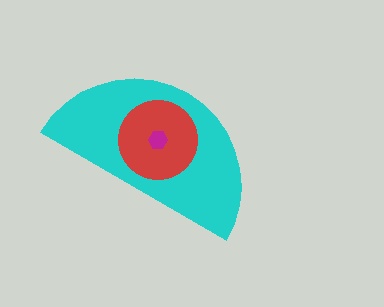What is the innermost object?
The magenta hexagon.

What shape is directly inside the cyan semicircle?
The red circle.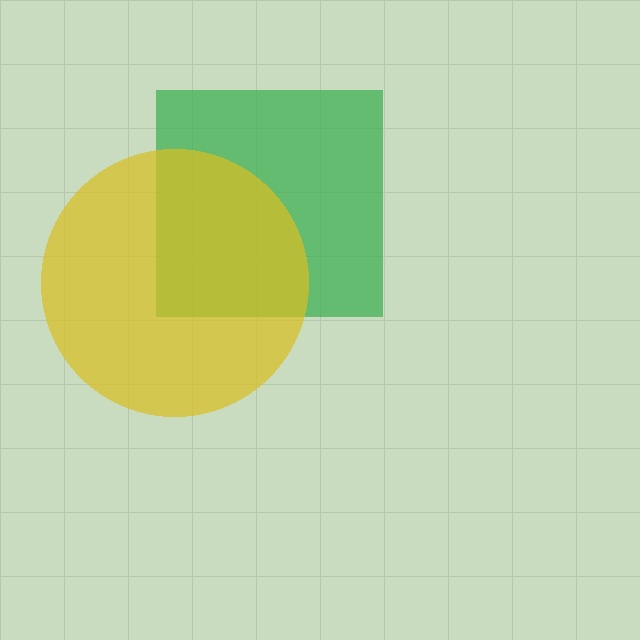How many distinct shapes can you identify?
There are 2 distinct shapes: a green square, a yellow circle.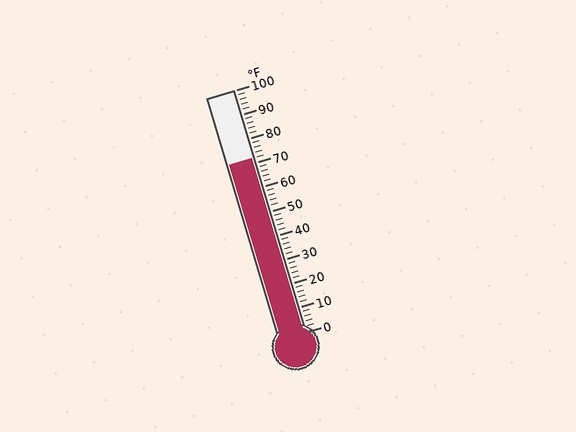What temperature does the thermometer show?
The thermometer shows approximately 72°F.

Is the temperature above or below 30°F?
The temperature is above 30°F.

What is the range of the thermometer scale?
The thermometer scale ranges from 0°F to 100°F.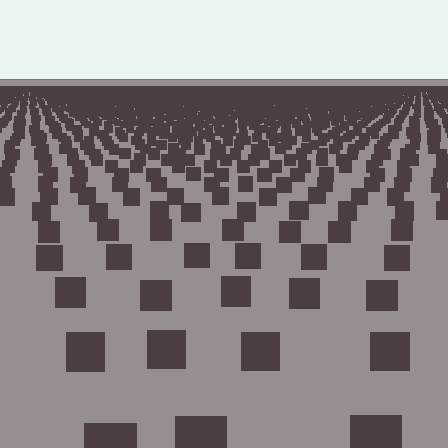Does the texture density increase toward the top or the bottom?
Density increases toward the top.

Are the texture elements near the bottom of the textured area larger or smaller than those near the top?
Larger. Near the bottom, elements are closer to the viewer and appear at a bigger on-screen size.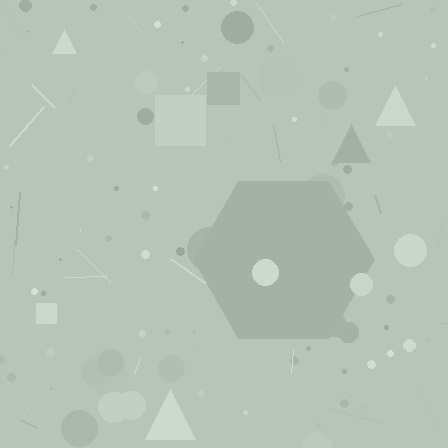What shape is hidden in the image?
A hexagon is hidden in the image.